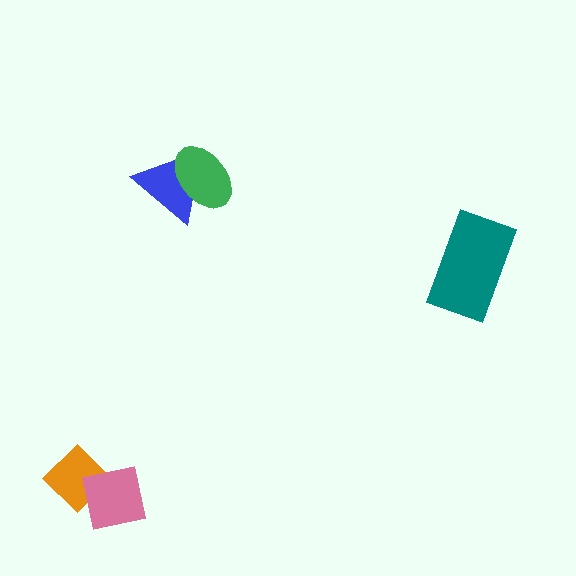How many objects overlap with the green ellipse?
1 object overlaps with the green ellipse.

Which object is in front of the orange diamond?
The pink square is in front of the orange diamond.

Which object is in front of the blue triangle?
The green ellipse is in front of the blue triangle.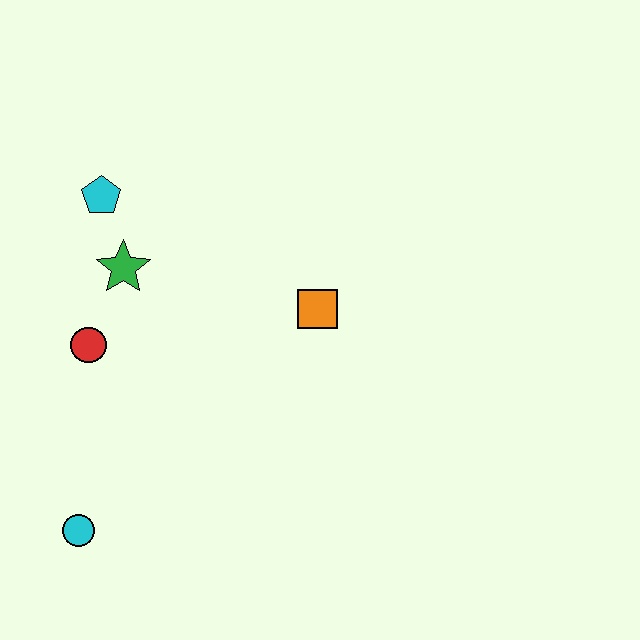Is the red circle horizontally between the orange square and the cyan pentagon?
No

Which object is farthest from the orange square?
The cyan circle is farthest from the orange square.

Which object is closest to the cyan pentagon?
The green star is closest to the cyan pentagon.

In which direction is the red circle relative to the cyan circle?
The red circle is above the cyan circle.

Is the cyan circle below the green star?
Yes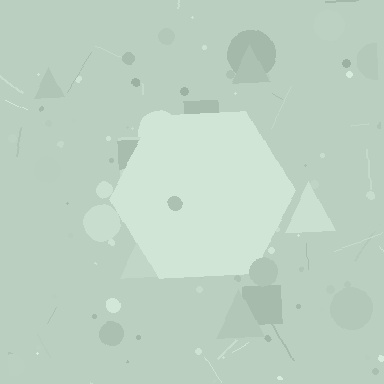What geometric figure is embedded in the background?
A hexagon is embedded in the background.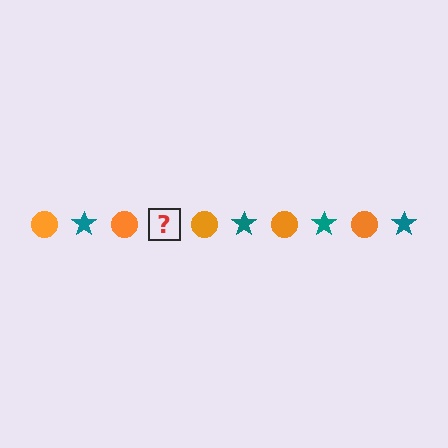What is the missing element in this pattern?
The missing element is a teal star.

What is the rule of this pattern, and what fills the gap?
The rule is that the pattern alternates between orange circle and teal star. The gap should be filled with a teal star.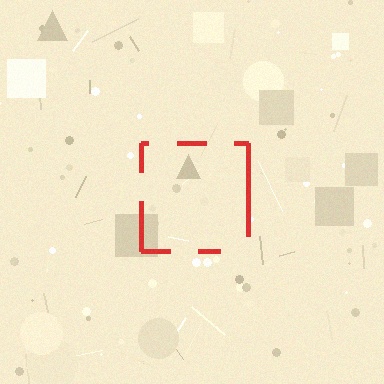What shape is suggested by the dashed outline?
The dashed outline suggests a square.